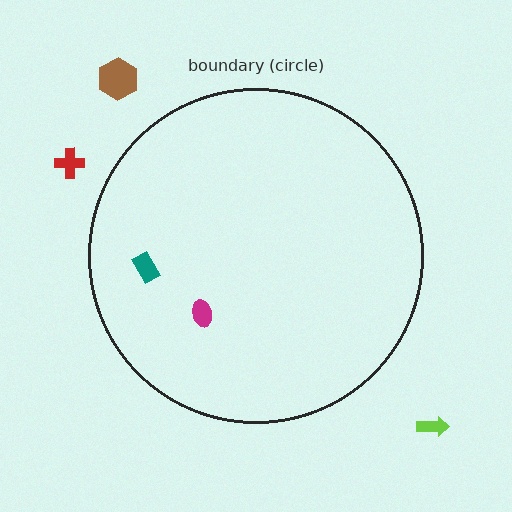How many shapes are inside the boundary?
2 inside, 3 outside.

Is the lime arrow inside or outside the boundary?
Outside.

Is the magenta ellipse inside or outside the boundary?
Inside.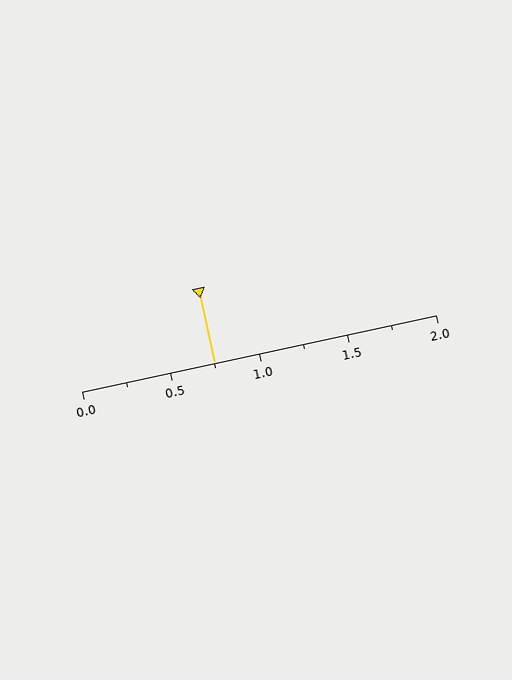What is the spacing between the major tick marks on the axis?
The major ticks are spaced 0.5 apart.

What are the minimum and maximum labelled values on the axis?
The axis runs from 0.0 to 2.0.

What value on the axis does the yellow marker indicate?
The marker indicates approximately 0.75.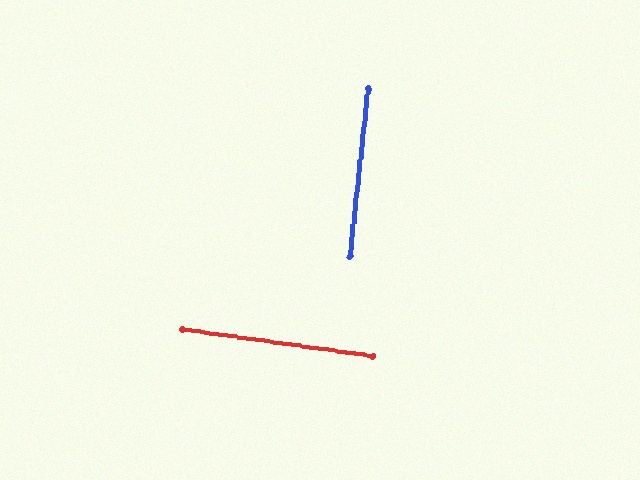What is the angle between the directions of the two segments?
Approximately 88 degrees.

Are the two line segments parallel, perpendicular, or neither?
Perpendicular — they meet at approximately 88°.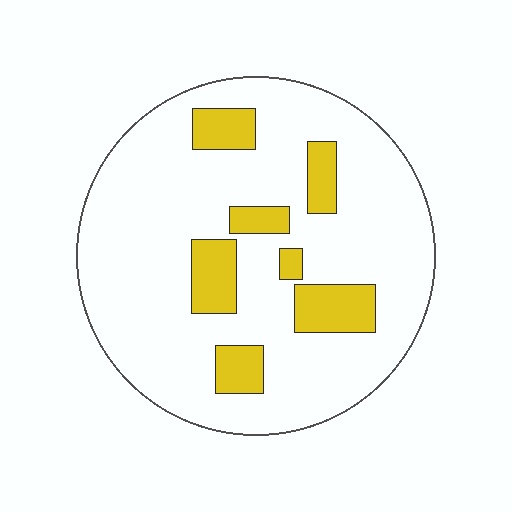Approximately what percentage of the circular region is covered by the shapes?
Approximately 15%.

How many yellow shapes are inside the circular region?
7.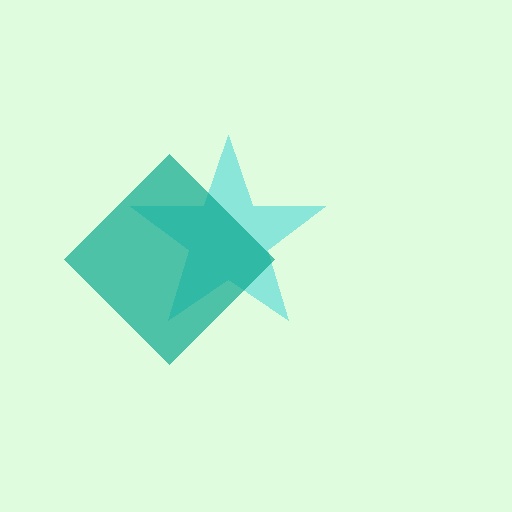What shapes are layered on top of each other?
The layered shapes are: a cyan star, a teal diamond.